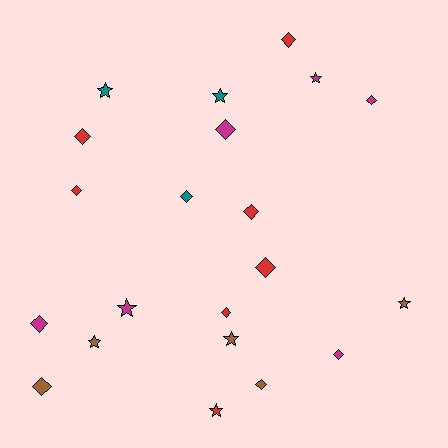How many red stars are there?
There is 1 red star.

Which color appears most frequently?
Red, with 7 objects.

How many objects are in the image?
There are 21 objects.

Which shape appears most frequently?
Diamond, with 13 objects.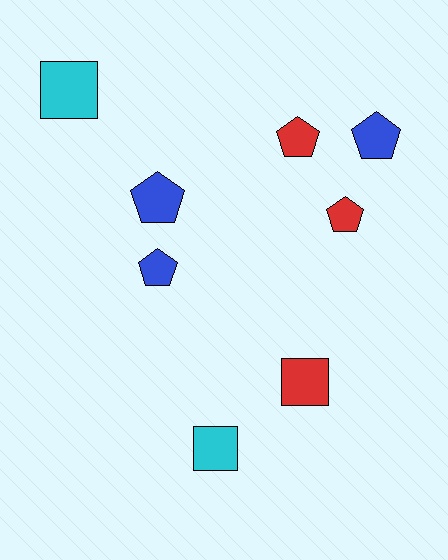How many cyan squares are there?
There are 2 cyan squares.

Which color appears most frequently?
Blue, with 3 objects.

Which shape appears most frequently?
Pentagon, with 5 objects.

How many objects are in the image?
There are 8 objects.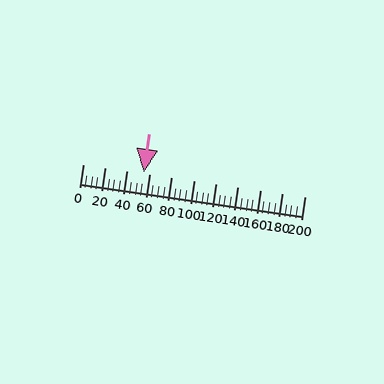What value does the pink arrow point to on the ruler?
The pink arrow points to approximately 55.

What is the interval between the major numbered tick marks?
The major tick marks are spaced 20 units apart.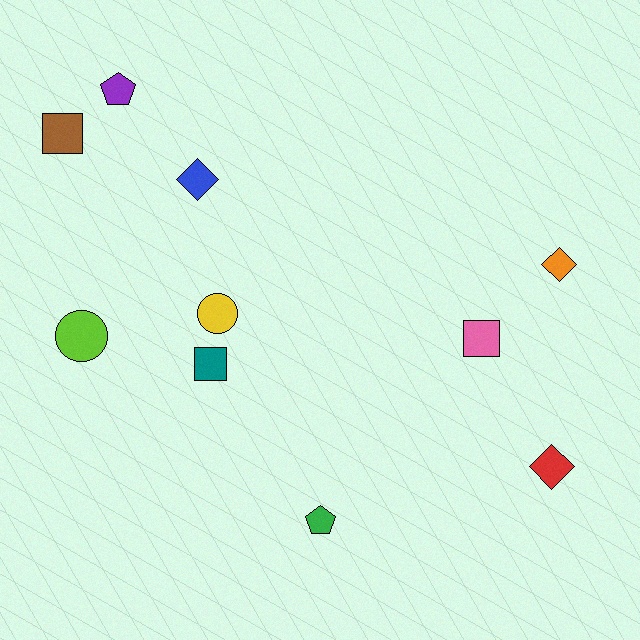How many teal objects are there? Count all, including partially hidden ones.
There is 1 teal object.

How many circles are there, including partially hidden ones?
There are 2 circles.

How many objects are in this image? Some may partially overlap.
There are 10 objects.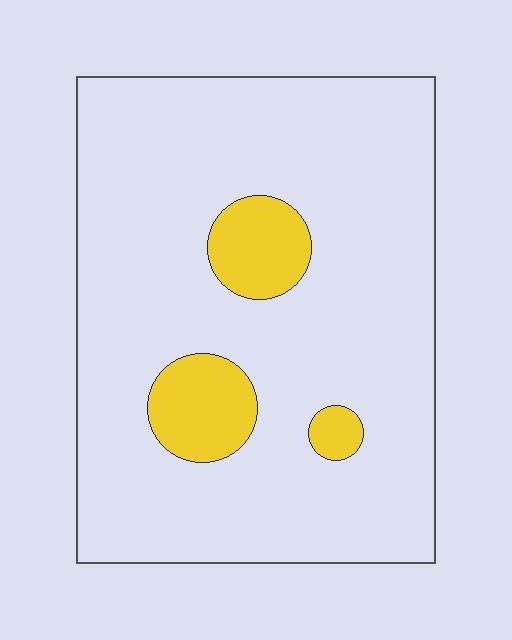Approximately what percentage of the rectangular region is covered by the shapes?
Approximately 10%.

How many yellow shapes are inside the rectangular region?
3.